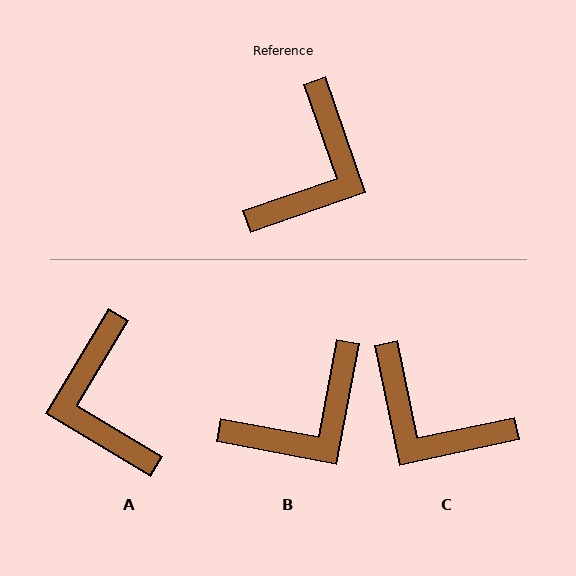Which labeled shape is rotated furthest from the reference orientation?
A, about 140 degrees away.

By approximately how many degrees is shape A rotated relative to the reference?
Approximately 140 degrees clockwise.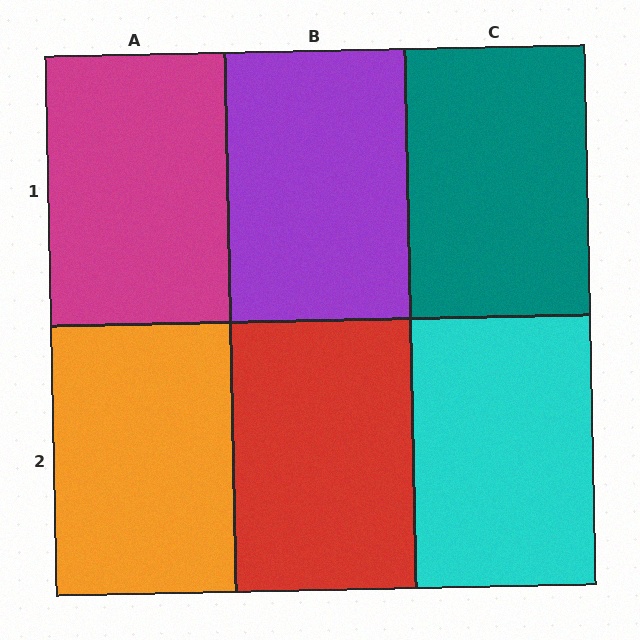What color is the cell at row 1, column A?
Magenta.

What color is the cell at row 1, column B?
Purple.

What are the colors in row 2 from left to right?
Orange, red, cyan.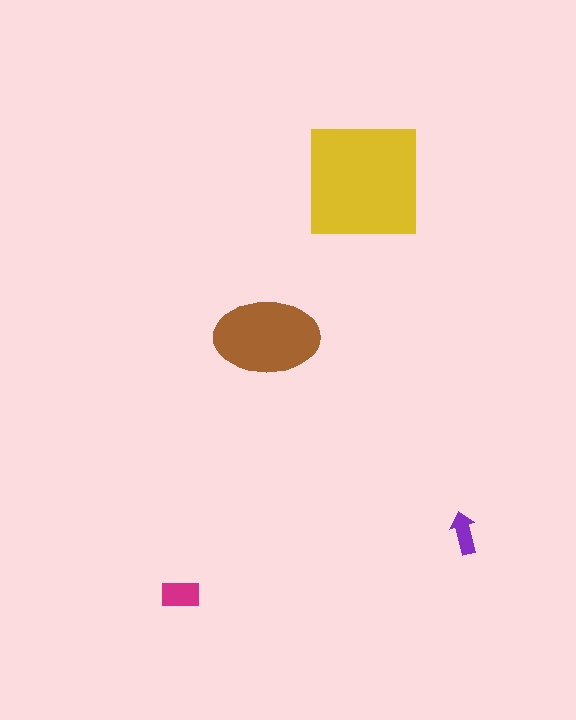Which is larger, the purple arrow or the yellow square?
The yellow square.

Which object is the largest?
The yellow square.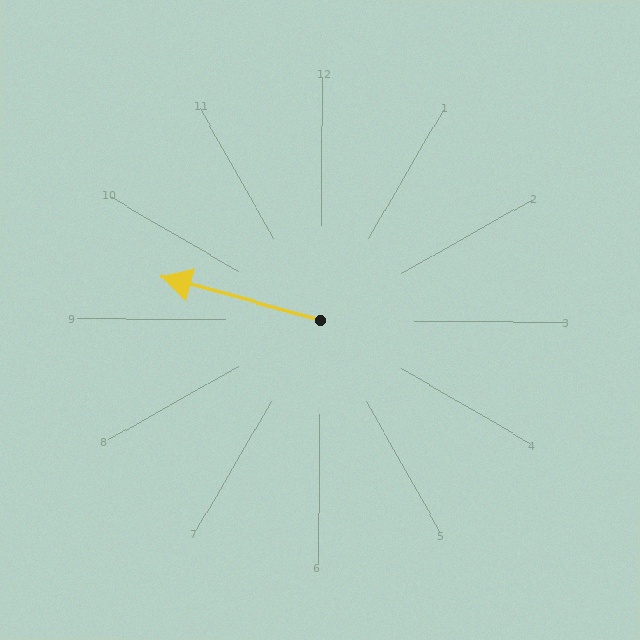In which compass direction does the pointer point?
West.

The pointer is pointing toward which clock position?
Roughly 9 o'clock.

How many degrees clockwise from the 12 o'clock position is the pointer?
Approximately 285 degrees.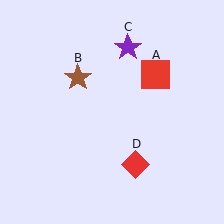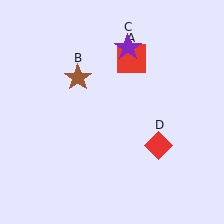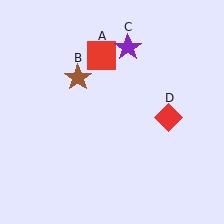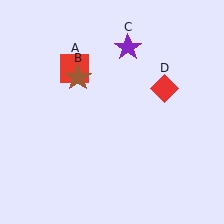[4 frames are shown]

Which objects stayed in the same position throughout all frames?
Brown star (object B) and purple star (object C) remained stationary.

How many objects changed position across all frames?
2 objects changed position: red square (object A), red diamond (object D).